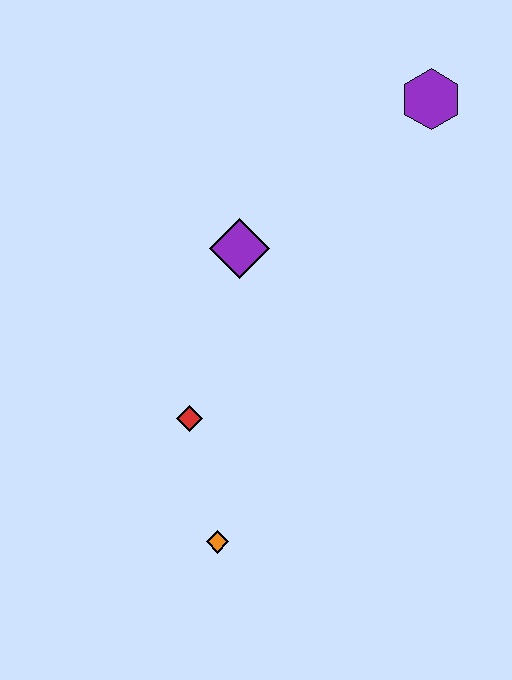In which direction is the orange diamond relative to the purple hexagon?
The orange diamond is below the purple hexagon.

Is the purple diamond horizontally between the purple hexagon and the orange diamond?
Yes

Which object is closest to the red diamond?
The orange diamond is closest to the red diamond.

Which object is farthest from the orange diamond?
The purple hexagon is farthest from the orange diamond.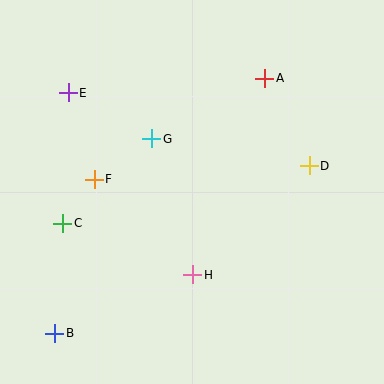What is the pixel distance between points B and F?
The distance between B and F is 159 pixels.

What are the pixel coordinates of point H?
Point H is at (193, 275).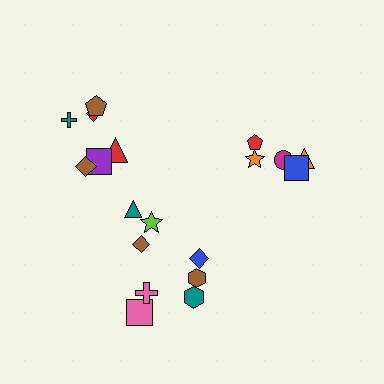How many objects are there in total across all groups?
There are 19 objects.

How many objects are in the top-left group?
There are 7 objects.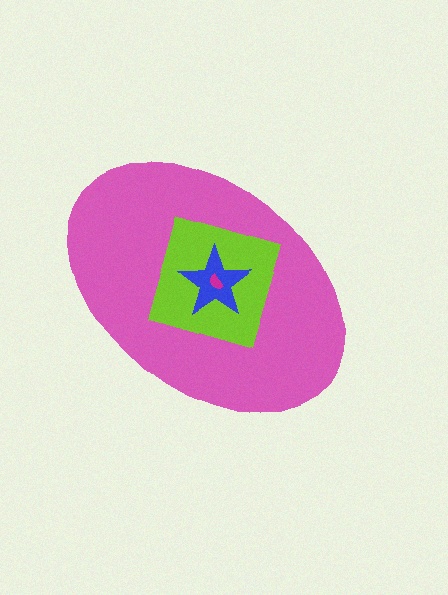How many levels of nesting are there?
4.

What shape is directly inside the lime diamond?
The blue star.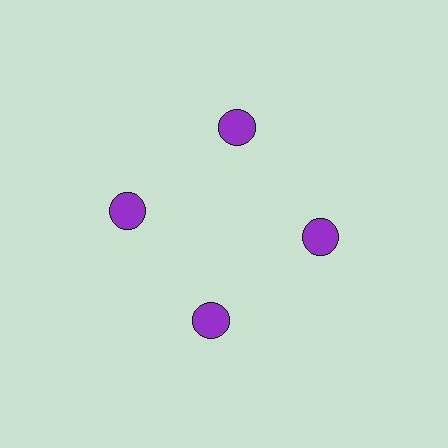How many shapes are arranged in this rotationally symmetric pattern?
There are 4 shapes, arranged in 4 groups of 1.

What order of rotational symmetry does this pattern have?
This pattern has 4-fold rotational symmetry.